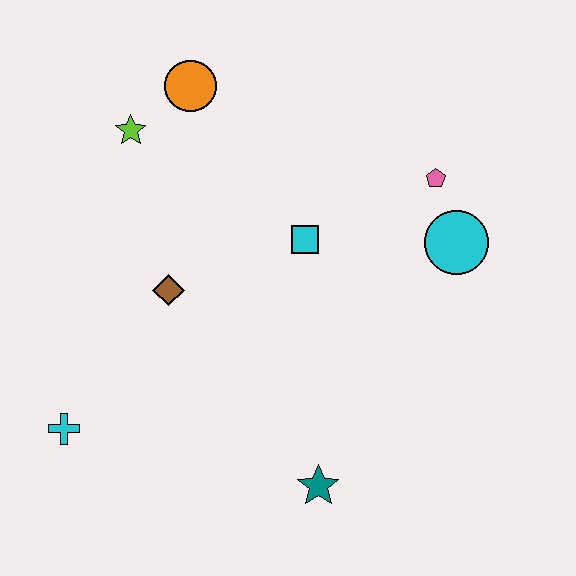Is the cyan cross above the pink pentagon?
No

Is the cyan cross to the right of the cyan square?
No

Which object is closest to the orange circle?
The lime star is closest to the orange circle.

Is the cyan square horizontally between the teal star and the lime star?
Yes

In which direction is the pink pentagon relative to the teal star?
The pink pentagon is above the teal star.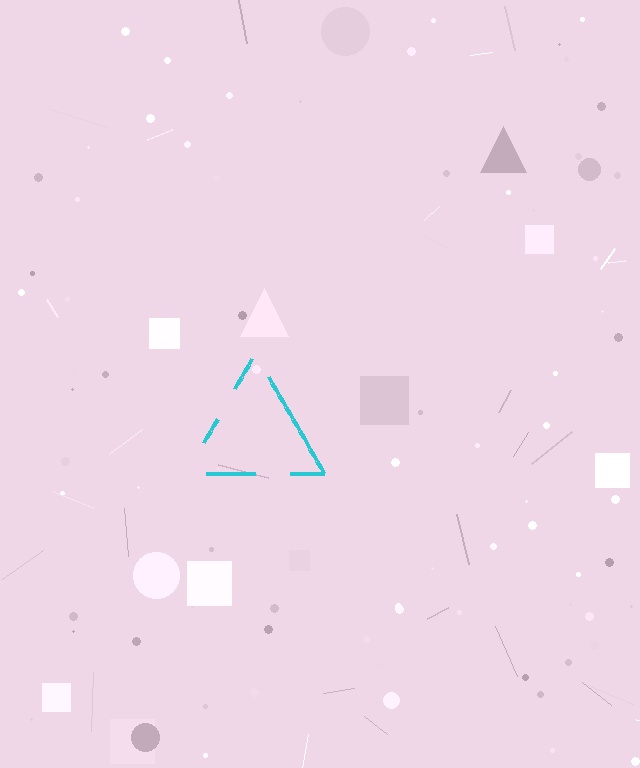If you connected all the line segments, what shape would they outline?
They would outline a triangle.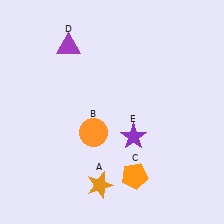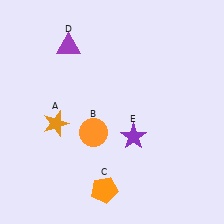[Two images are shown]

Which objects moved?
The objects that moved are: the orange star (A), the orange pentagon (C).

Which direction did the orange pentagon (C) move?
The orange pentagon (C) moved left.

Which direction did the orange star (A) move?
The orange star (A) moved up.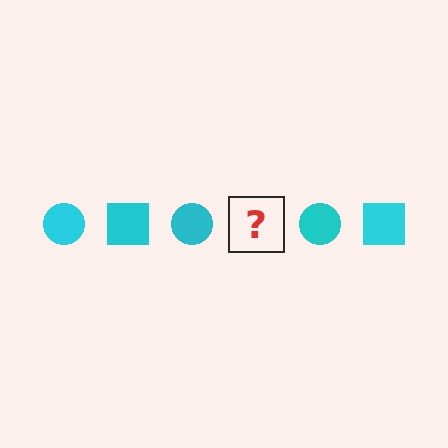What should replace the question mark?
The question mark should be replaced with a cyan square.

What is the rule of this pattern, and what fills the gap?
The rule is that the pattern cycles through circle, square shapes in cyan. The gap should be filled with a cyan square.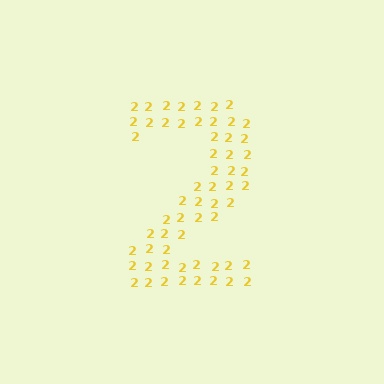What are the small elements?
The small elements are digit 2's.